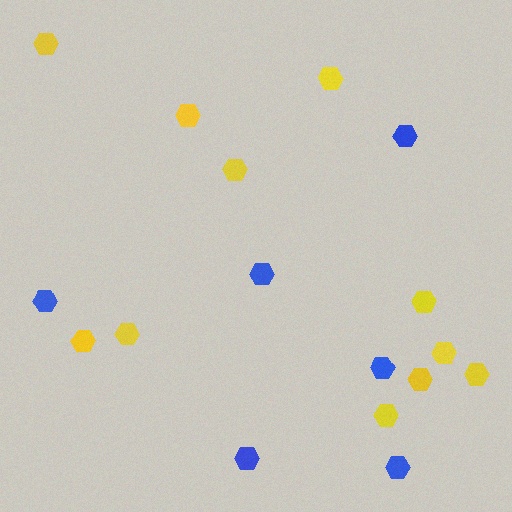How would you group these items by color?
There are 2 groups: one group of yellow hexagons (11) and one group of blue hexagons (6).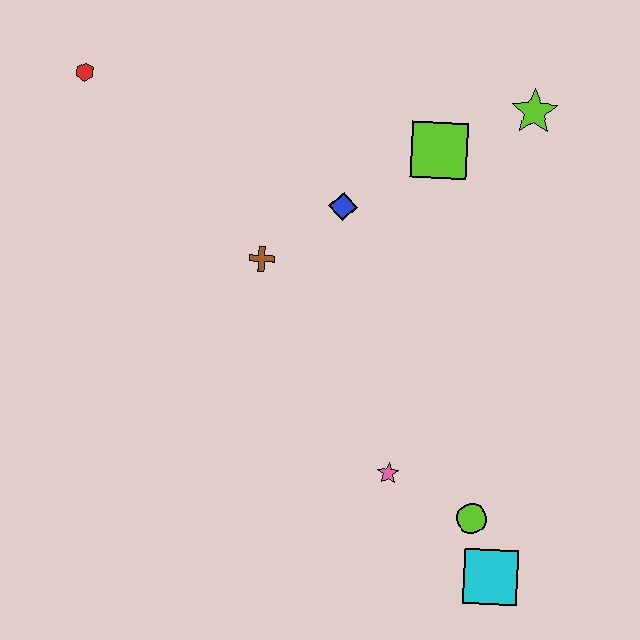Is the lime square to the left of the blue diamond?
No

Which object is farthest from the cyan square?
The red hexagon is farthest from the cyan square.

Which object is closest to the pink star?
The lime circle is closest to the pink star.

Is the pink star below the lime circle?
No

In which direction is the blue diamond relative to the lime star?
The blue diamond is to the left of the lime star.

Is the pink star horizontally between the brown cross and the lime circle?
Yes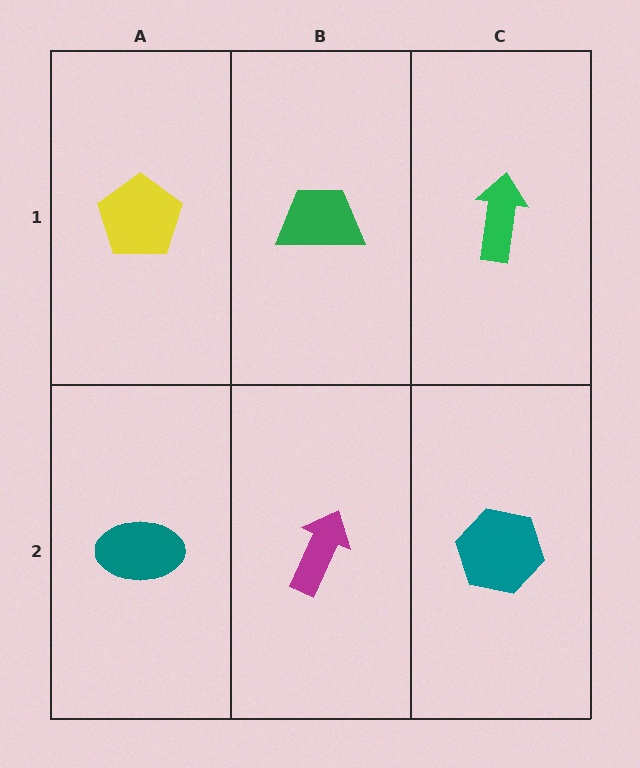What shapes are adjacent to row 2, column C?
A green arrow (row 1, column C), a magenta arrow (row 2, column B).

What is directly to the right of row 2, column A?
A magenta arrow.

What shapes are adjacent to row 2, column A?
A yellow pentagon (row 1, column A), a magenta arrow (row 2, column B).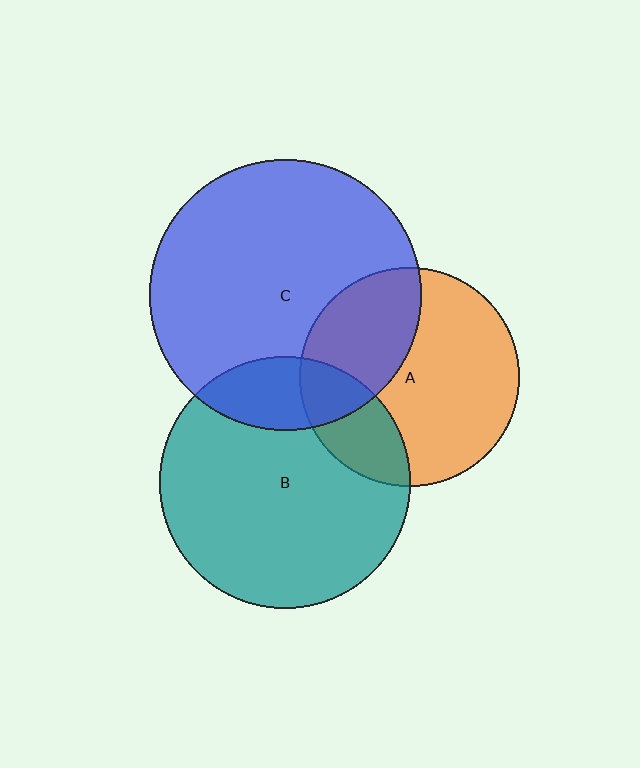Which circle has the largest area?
Circle C (blue).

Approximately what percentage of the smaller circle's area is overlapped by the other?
Approximately 35%.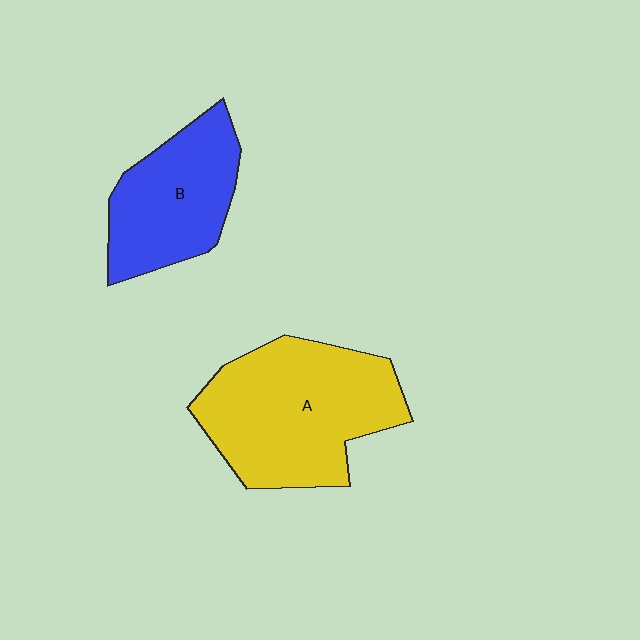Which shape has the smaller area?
Shape B (blue).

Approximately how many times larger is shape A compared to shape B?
Approximately 1.5 times.